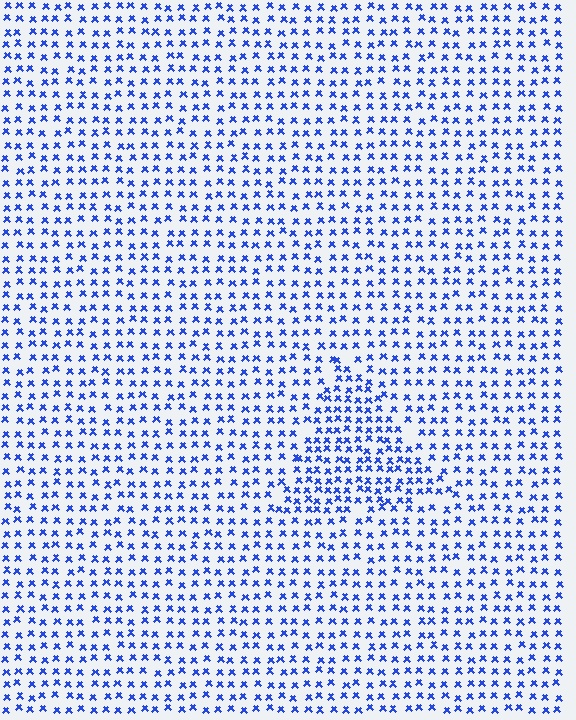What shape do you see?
I see a triangle.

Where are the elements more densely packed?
The elements are more densely packed inside the triangle boundary.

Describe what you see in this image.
The image contains small blue elements arranged at two different densities. A triangle-shaped region is visible where the elements are more densely packed than the surrounding area.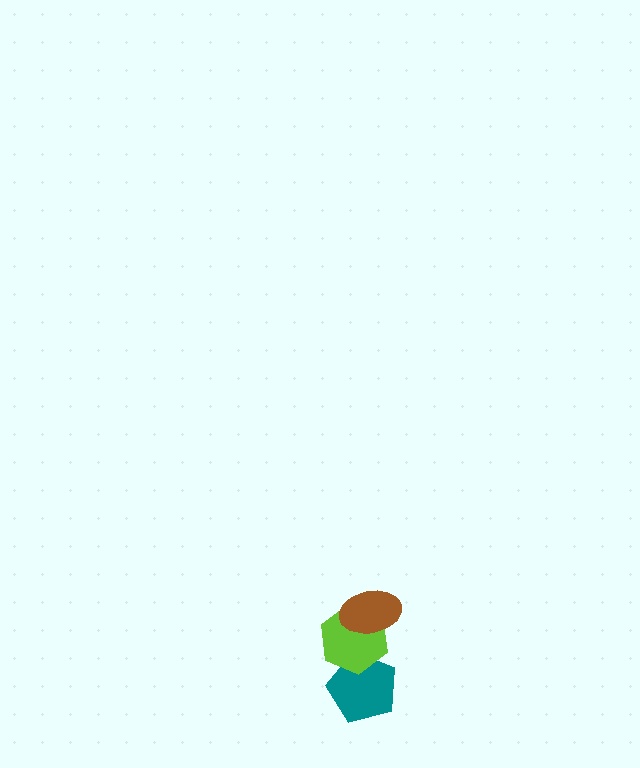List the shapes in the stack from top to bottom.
From top to bottom: the brown ellipse, the lime hexagon, the teal pentagon.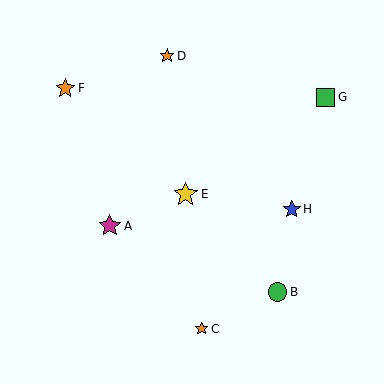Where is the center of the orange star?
The center of the orange star is at (65, 88).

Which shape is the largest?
The yellow star (labeled E) is the largest.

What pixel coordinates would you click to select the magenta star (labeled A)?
Click at (110, 226) to select the magenta star A.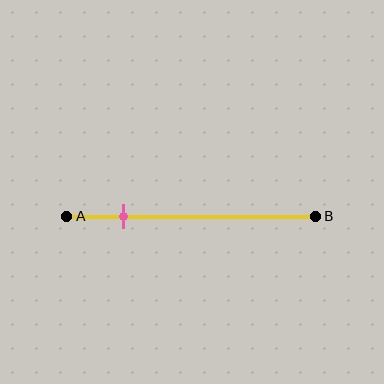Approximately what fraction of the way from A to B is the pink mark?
The pink mark is approximately 25% of the way from A to B.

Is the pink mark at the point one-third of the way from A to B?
No, the mark is at about 25% from A, not at the 33% one-third point.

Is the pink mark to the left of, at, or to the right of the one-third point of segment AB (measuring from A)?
The pink mark is to the left of the one-third point of segment AB.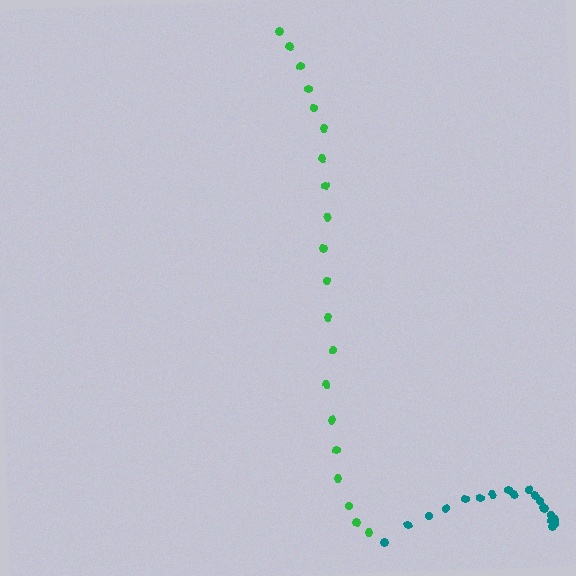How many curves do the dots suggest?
There are 2 distinct paths.